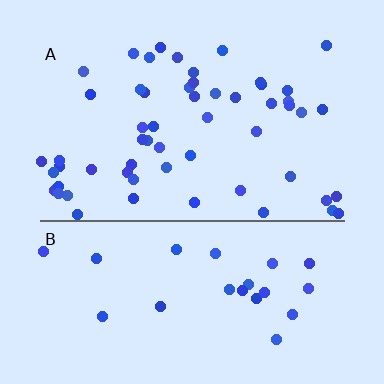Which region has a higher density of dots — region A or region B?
A (the top).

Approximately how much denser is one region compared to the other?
Approximately 2.3× — region A over region B.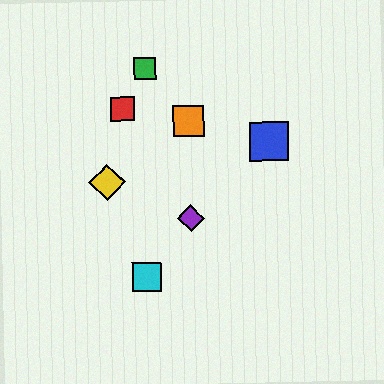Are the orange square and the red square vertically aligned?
No, the orange square is at x≈189 and the red square is at x≈123.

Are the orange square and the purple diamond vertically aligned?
Yes, both are at x≈189.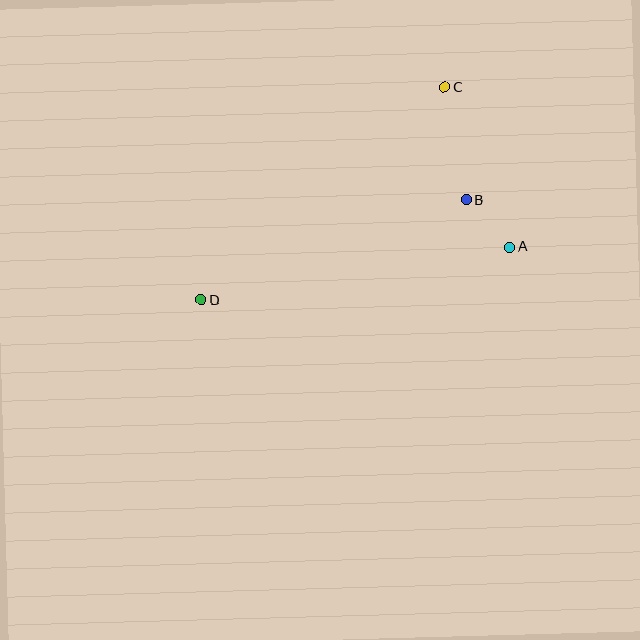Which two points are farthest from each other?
Points C and D are farthest from each other.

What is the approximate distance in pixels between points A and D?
The distance between A and D is approximately 314 pixels.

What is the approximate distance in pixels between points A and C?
The distance between A and C is approximately 173 pixels.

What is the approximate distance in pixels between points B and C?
The distance between B and C is approximately 115 pixels.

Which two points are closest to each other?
Points A and B are closest to each other.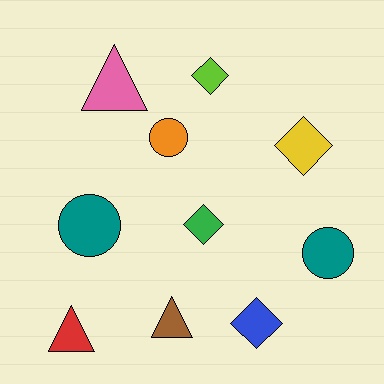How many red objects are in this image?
There is 1 red object.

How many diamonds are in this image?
There are 4 diamonds.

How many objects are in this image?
There are 10 objects.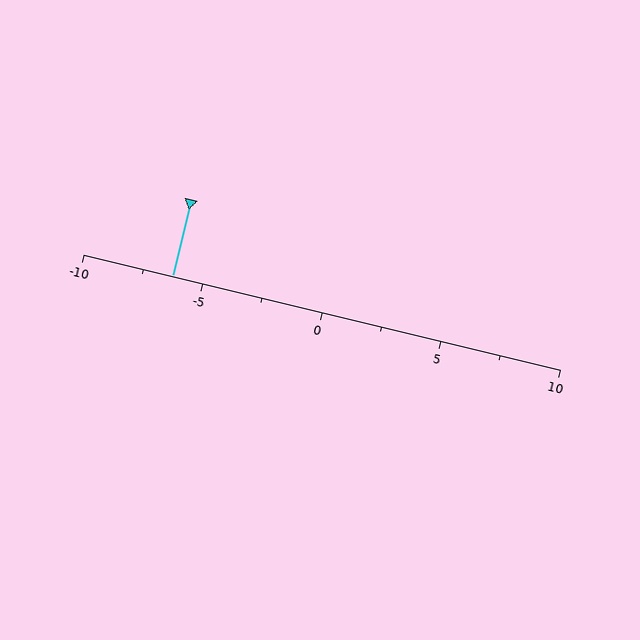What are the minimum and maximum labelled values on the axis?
The axis runs from -10 to 10.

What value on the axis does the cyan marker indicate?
The marker indicates approximately -6.2.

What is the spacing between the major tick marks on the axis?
The major ticks are spaced 5 apart.